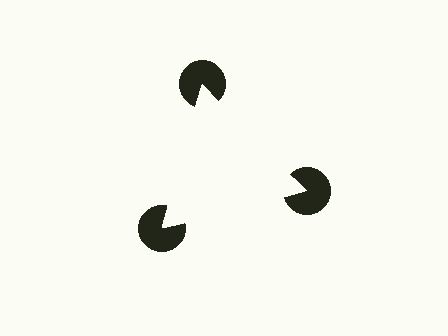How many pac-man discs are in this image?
There are 3 — one at each vertex of the illusory triangle.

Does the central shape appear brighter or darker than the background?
It typically appears slightly brighter than the background, even though no actual brightness change is drawn.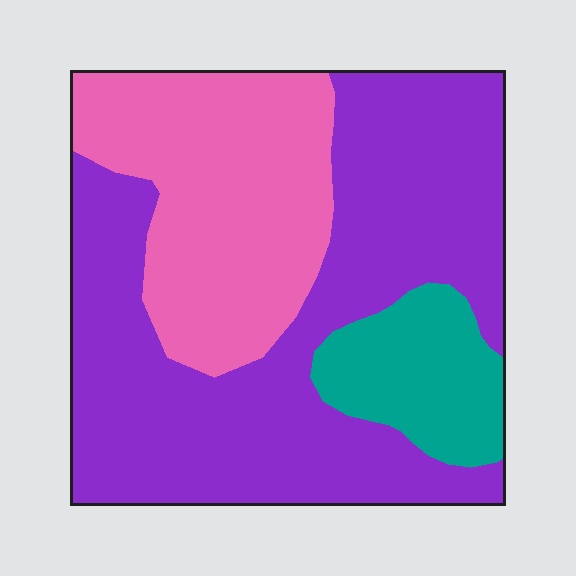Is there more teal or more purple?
Purple.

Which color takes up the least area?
Teal, at roughly 15%.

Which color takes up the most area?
Purple, at roughly 55%.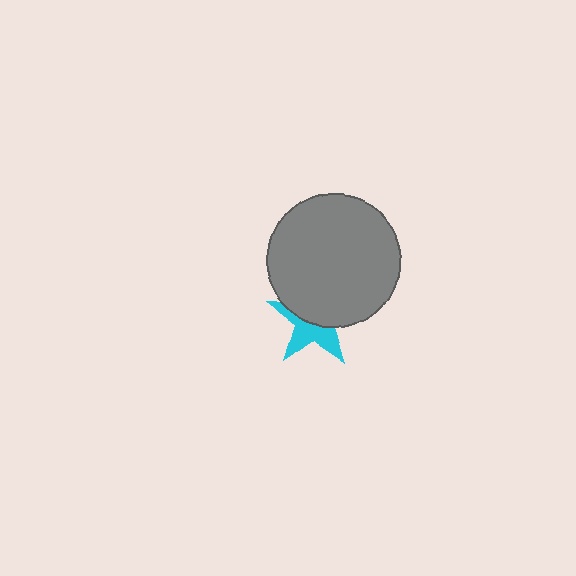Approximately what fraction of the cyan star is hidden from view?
Roughly 54% of the cyan star is hidden behind the gray circle.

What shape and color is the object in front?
The object in front is a gray circle.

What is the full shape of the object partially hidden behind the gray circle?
The partially hidden object is a cyan star.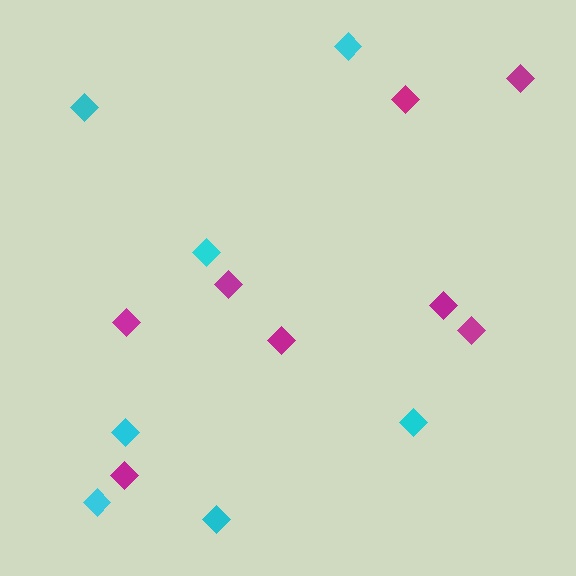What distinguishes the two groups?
There are 2 groups: one group of magenta diamonds (8) and one group of cyan diamonds (7).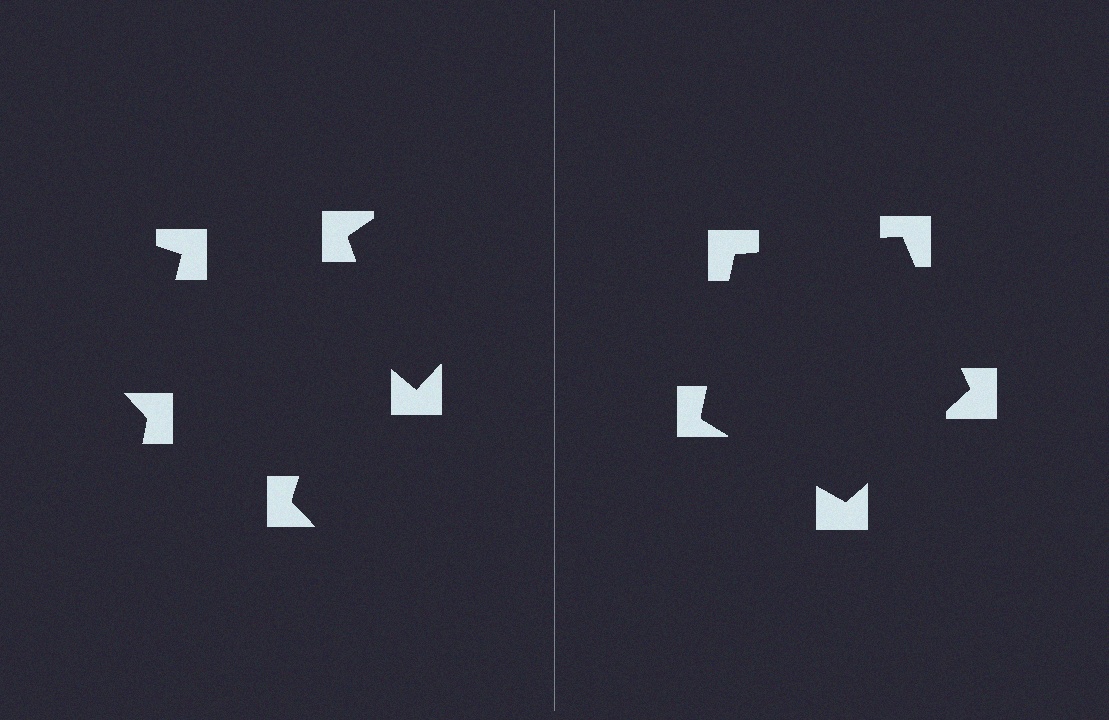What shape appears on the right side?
An illusory pentagon.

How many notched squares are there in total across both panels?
10 — 5 on each side.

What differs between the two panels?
The notched squares are positioned identically on both sides; only the wedge orientations differ. On the right they align to a pentagon; on the left they are misaligned.